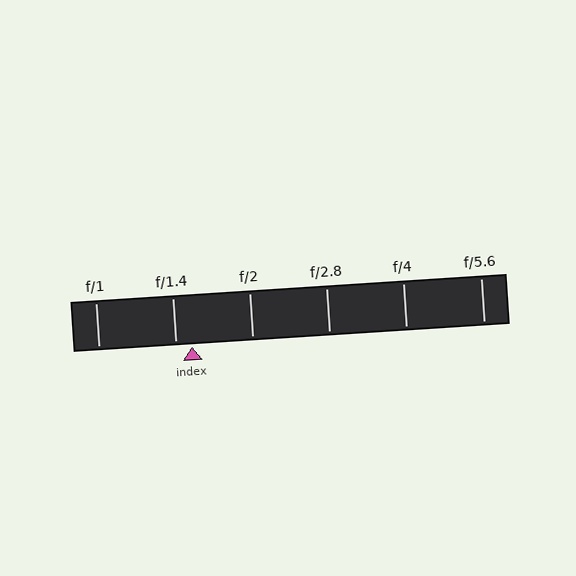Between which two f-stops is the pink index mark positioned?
The index mark is between f/1.4 and f/2.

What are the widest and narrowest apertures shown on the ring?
The widest aperture shown is f/1 and the narrowest is f/5.6.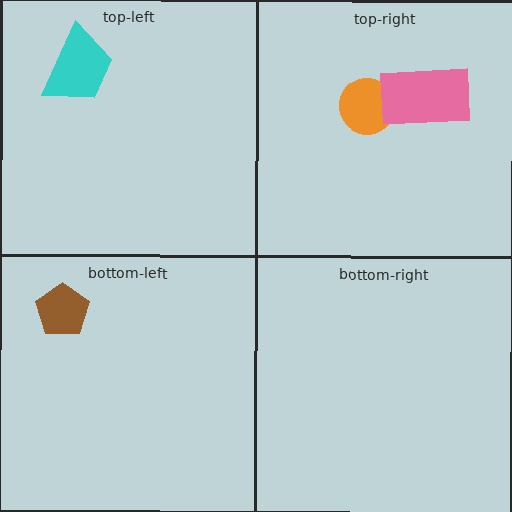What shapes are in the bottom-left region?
The brown pentagon.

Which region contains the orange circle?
The top-right region.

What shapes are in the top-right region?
The orange circle, the pink rectangle.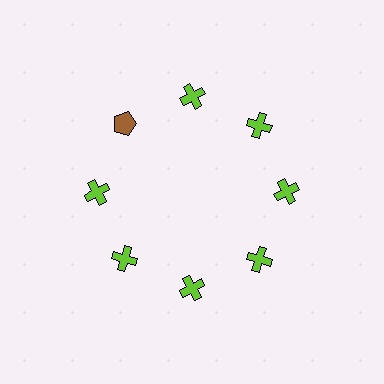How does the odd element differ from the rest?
It differs in both color (brown instead of lime) and shape (pentagon instead of cross).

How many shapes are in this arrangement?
There are 8 shapes arranged in a ring pattern.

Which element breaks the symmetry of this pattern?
The brown pentagon at roughly the 10 o'clock position breaks the symmetry. All other shapes are lime crosses.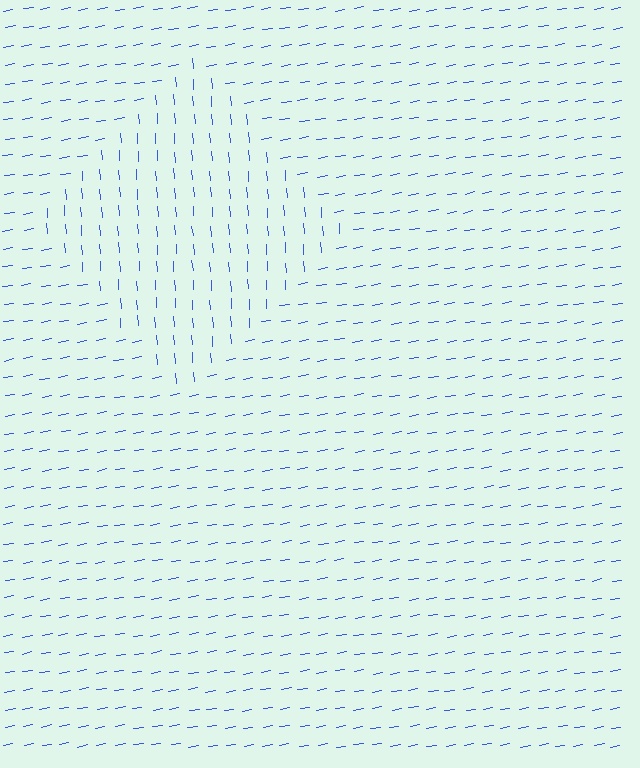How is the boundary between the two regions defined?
The boundary is defined purely by a change in line orientation (approximately 84 degrees difference). All lines are the same color and thickness.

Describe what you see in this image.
The image is filled with small blue line segments. A diamond region in the image has lines oriented differently from the surrounding lines, creating a visible texture boundary.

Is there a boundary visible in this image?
Yes, there is a texture boundary formed by a change in line orientation.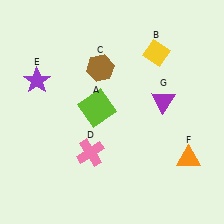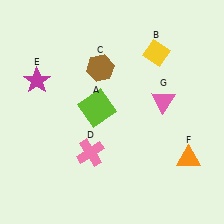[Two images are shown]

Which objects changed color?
E changed from purple to magenta. G changed from purple to pink.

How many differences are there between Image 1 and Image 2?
There are 2 differences between the two images.